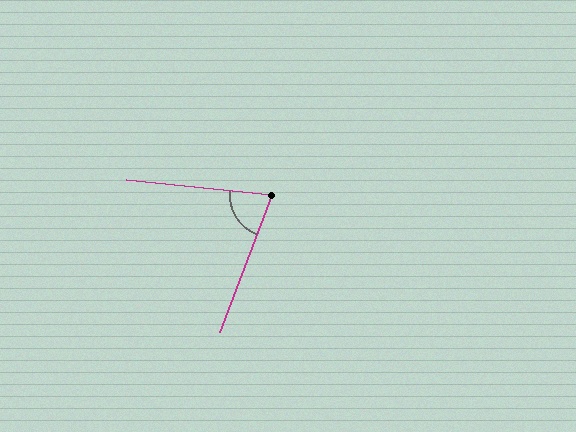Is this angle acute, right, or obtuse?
It is acute.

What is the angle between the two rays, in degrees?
Approximately 75 degrees.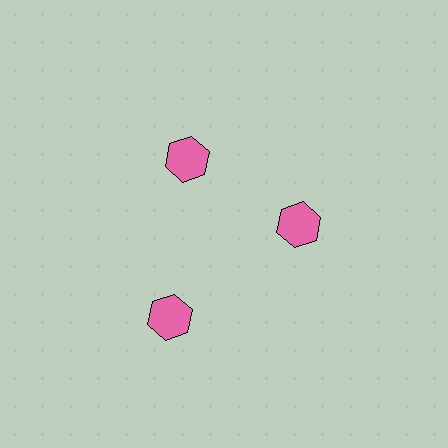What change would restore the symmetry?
The symmetry would be restored by moving it inward, back onto the ring so that all 3 hexagons sit at equal angles and equal distance from the center.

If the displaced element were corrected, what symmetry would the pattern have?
It would have 3-fold rotational symmetry — the pattern would map onto itself every 120 degrees.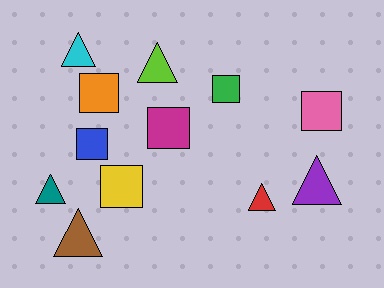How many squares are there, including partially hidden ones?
There are 6 squares.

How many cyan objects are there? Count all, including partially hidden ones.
There is 1 cyan object.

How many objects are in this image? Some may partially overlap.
There are 12 objects.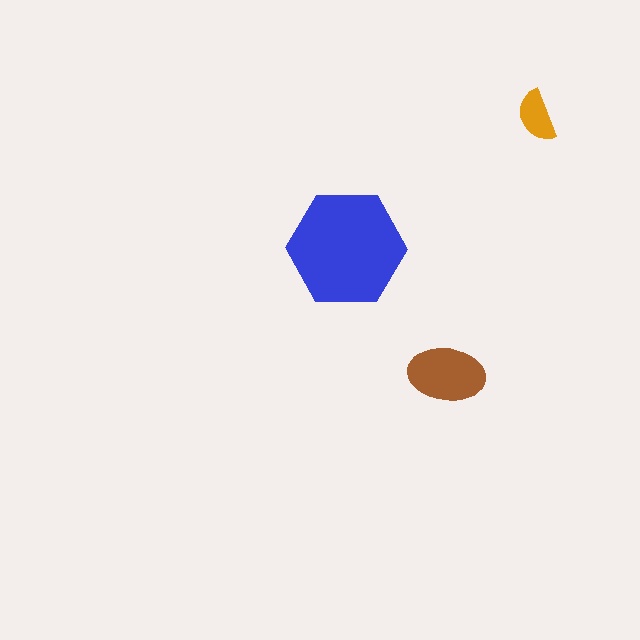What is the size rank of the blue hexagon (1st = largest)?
1st.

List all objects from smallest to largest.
The orange semicircle, the brown ellipse, the blue hexagon.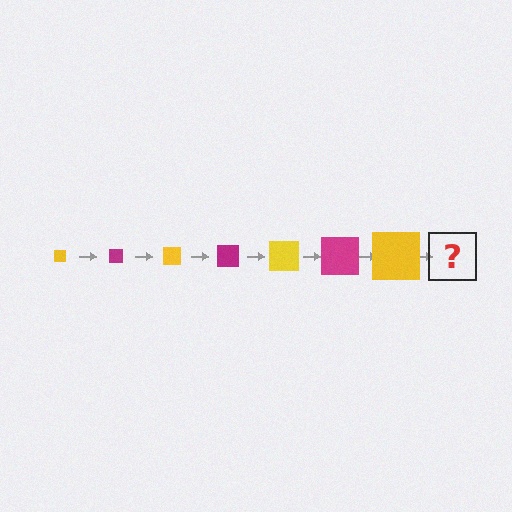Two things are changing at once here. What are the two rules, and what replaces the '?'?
The two rules are that the square grows larger each step and the color cycles through yellow and magenta. The '?' should be a magenta square, larger than the previous one.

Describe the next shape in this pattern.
It should be a magenta square, larger than the previous one.